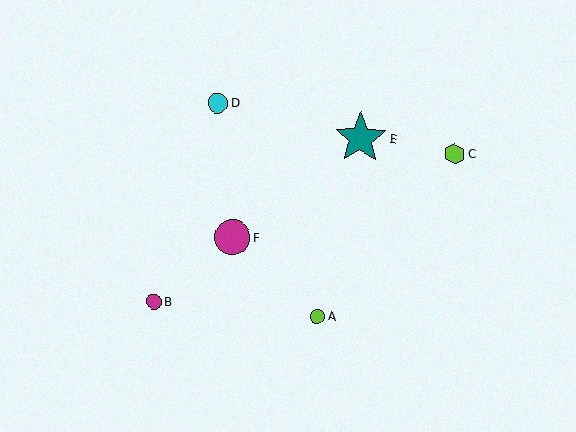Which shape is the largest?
The teal star (labeled E) is the largest.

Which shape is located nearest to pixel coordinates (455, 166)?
The lime hexagon (labeled C) at (455, 154) is nearest to that location.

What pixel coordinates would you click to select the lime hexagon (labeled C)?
Click at (455, 154) to select the lime hexagon C.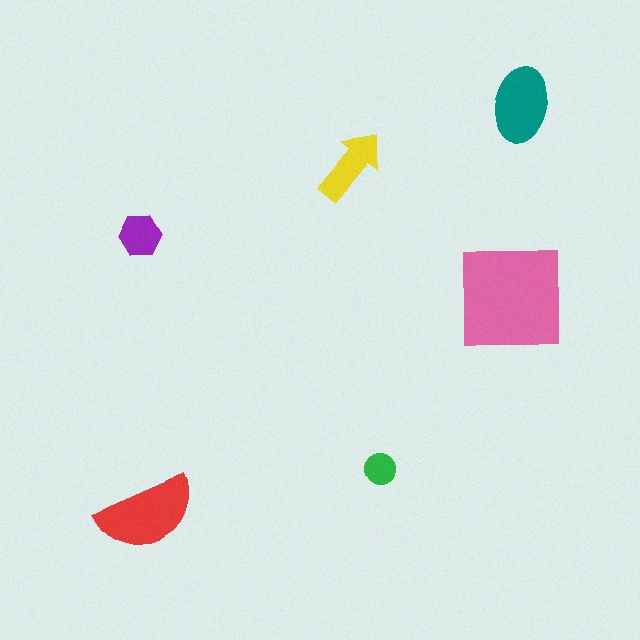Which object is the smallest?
The green circle.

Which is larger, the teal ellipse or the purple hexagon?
The teal ellipse.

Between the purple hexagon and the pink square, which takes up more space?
The pink square.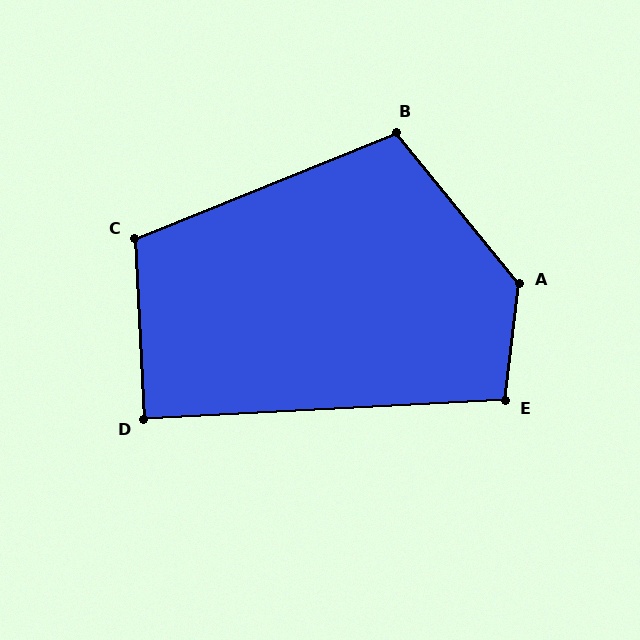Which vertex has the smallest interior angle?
D, at approximately 90 degrees.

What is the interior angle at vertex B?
Approximately 107 degrees (obtuse).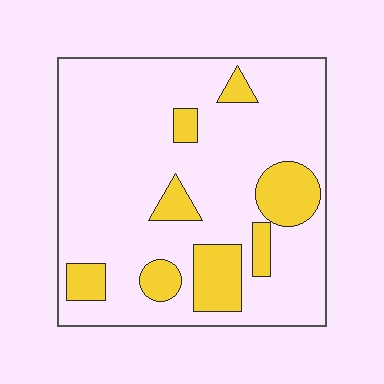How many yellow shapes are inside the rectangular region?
8.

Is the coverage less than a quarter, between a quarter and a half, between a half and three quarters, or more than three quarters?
Less than a quarter.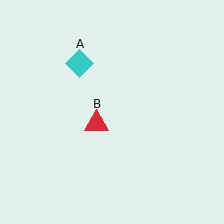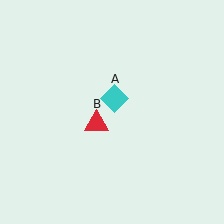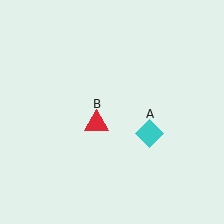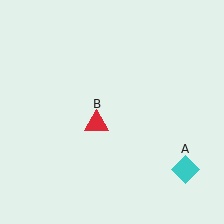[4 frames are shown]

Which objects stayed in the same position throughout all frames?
Red triangle (object B) remained stationary.